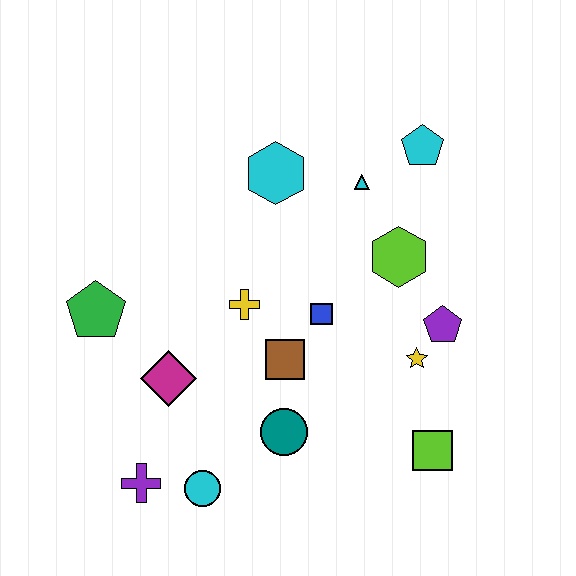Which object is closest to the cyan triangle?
The cyan pentagon is closest to the cyan triangle.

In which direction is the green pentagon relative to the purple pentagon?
The green pentagon is to the left of the purple pentagon.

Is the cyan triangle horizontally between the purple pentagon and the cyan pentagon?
No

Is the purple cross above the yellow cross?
No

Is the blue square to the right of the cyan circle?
Yes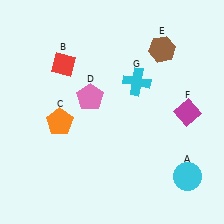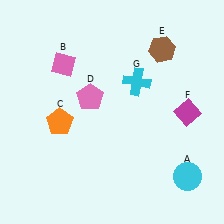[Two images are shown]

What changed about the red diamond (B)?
In Image 1, B is red. In Image 2, it changed to pink.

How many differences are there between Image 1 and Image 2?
There is 1 difference between the two images.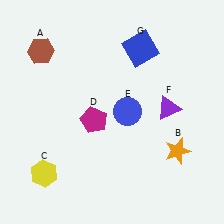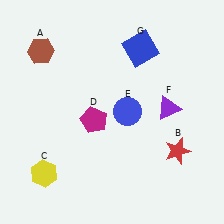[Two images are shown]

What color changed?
The star (B) changed from orange in Image 1 to red in Image 2.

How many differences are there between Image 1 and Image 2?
There is 1 difference between the two images.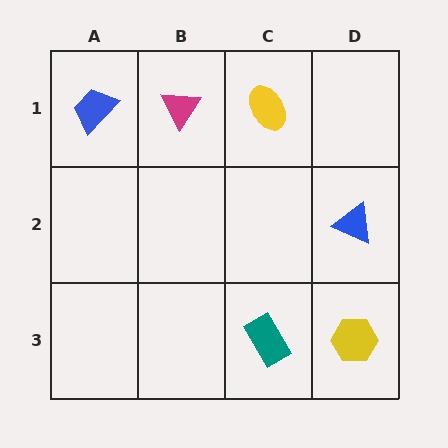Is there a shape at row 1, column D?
No, that cell is empty.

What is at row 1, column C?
A yellow ellipse.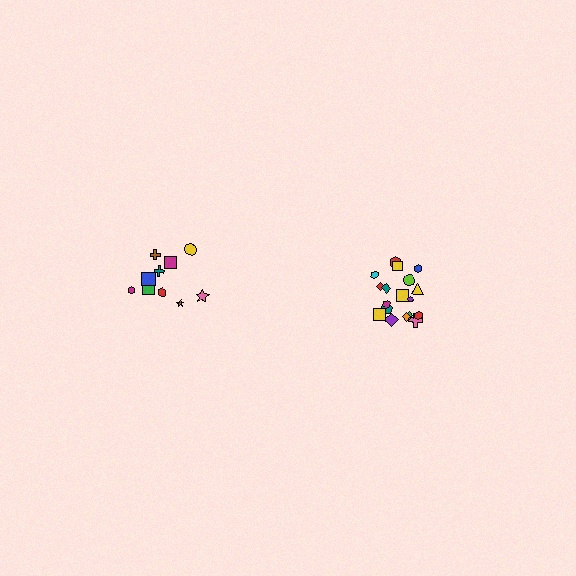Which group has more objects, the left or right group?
The right group.